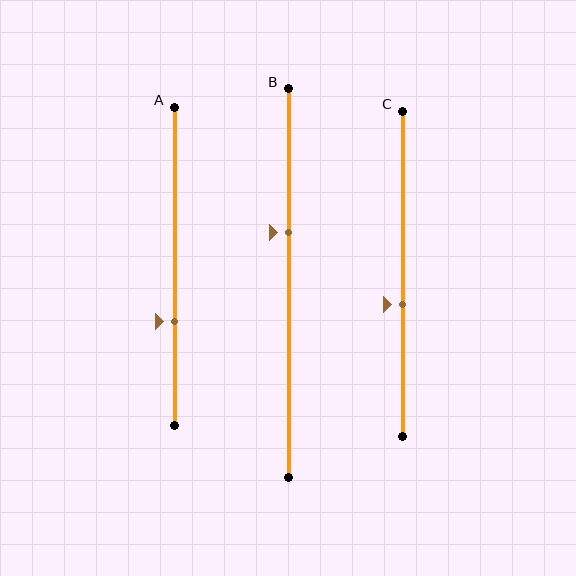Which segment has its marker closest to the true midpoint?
Segment C has its marker closest to the true midpoint.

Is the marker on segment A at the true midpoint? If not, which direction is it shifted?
No, the marker on segment A is shifted downward by about 17% of the segment length.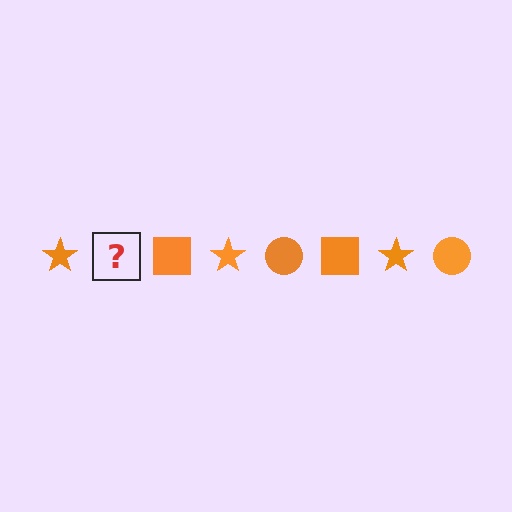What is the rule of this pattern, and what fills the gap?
The rule is that the pattern cycles through star, circle, square shapes in orange. The gap should be filled with an orange circle.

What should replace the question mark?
The question mark should be replaced with an orange circle.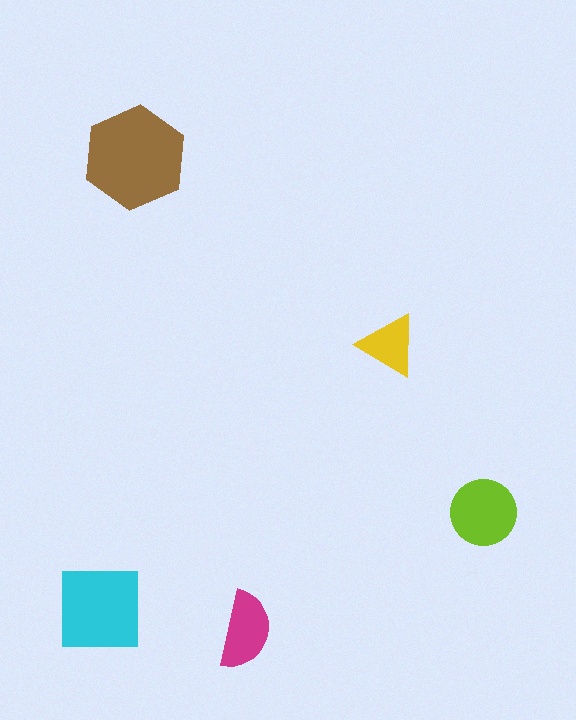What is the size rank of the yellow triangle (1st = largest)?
5th.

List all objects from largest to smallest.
The brown hexagon, the cyan square, the lime circle, the magenta semicircle, the yellow triangle.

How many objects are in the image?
There are 5 objects in the image.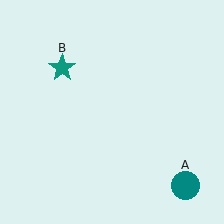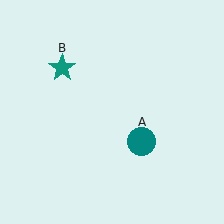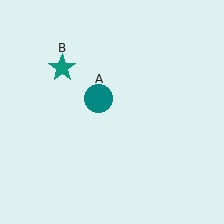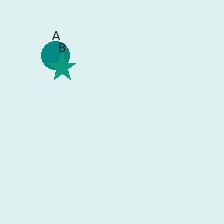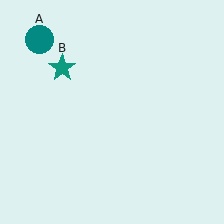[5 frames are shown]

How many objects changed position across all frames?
1 object changed position: teal circle (object A).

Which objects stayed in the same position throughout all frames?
Teal star (object B) remained stationary.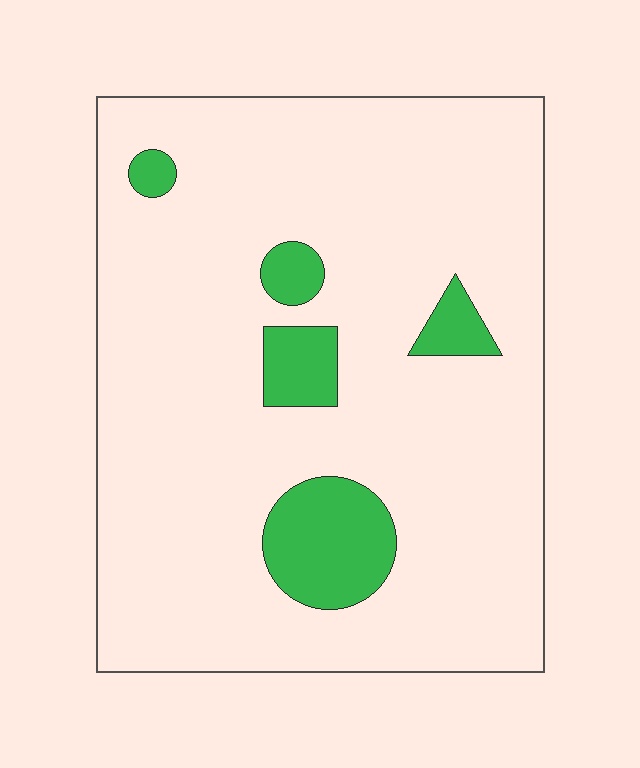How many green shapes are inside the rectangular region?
5.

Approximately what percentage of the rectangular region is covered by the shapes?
Approximately 10%.